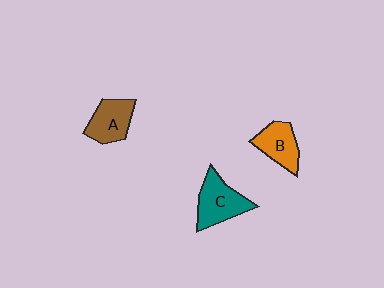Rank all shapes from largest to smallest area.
From largest to smallest: C (teal), A (brown), B (orange).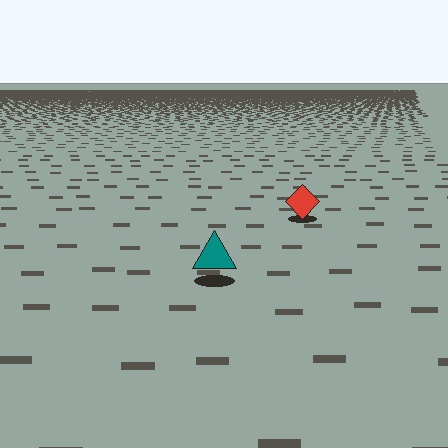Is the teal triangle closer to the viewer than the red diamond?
Yes. The teal triangle is closer — you can tell from the texture gradient: the ground texture is coarser near it.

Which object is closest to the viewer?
The teal triangle is closest. The texture marks near it are larger and more spread out.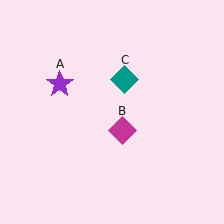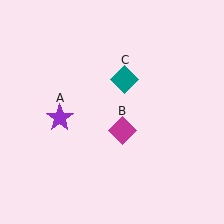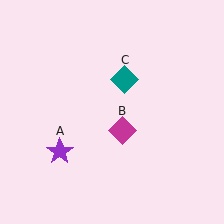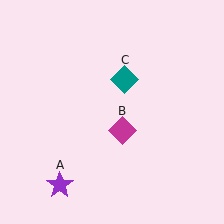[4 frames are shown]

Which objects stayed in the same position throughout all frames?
Magenta diamond (object B) and teal diamond (object C) remained stationary.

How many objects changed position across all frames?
1 object changed position: purple star (object A).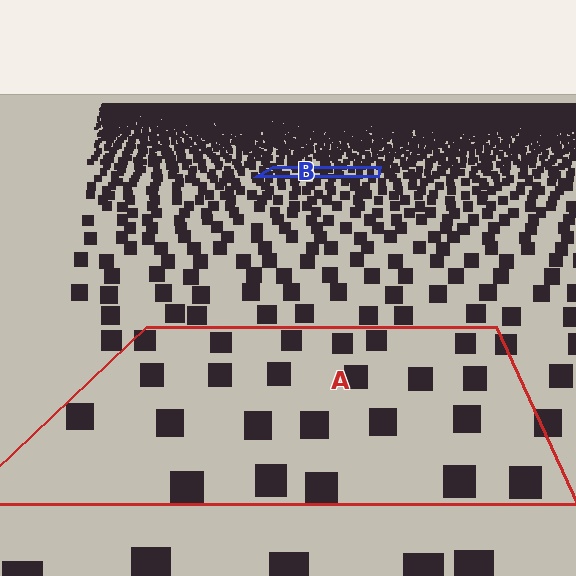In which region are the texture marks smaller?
The texture marks are smaller in region B, because it is farther away.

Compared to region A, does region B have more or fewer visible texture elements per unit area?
Region B has more texture elements per unit area — they are packed more densely because it is farther away.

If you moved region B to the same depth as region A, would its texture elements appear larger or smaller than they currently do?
They would appear larger. At a closer depth, the same texture elements are projected at a bigger on-screen size.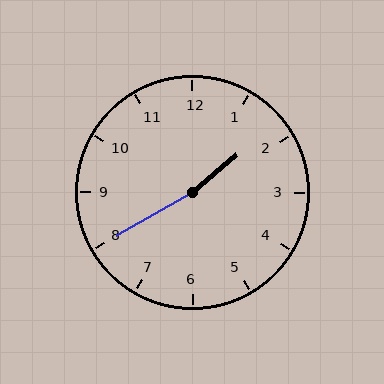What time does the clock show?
1:40.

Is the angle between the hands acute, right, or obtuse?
It is obtuse.